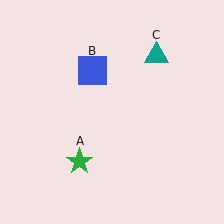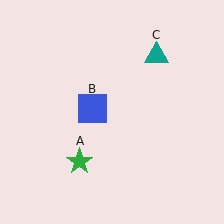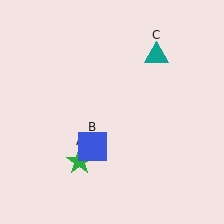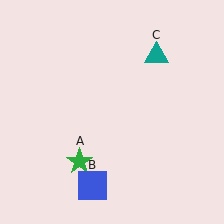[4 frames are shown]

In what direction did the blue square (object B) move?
The blue square (object B) moved down.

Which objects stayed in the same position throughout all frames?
Green star (object A) and teal triangle (object C) remained stationary.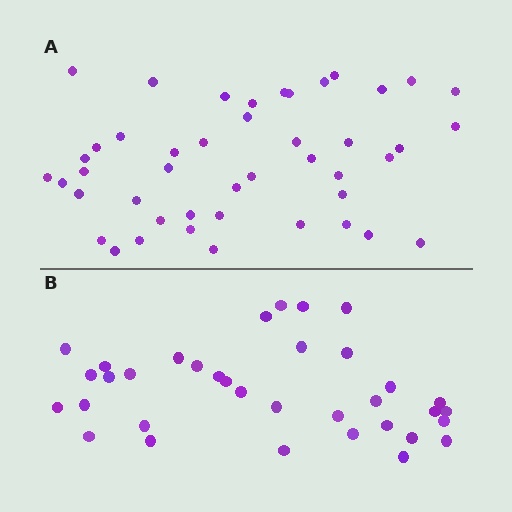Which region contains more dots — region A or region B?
Region A (the top region) has more dots.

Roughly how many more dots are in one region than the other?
Region A has roughly 10 or so more dots than region B.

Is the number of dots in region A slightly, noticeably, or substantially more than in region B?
Region A has noticeably more, but not dramatically so. The ratio is roughly 1.3 to 1.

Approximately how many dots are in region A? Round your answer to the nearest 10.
About 40 dots. (The exact count is 45, which rounds to 40.)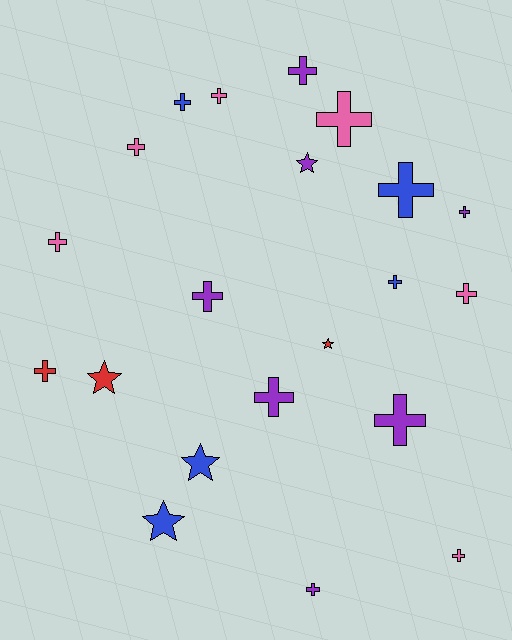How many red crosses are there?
There is 1 red cross.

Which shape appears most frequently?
Cross, with 16 objects.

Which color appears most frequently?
Purple, with 7 objects.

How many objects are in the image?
There are 21 objects.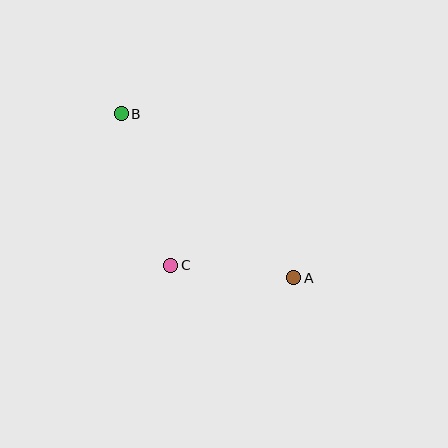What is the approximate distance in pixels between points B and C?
The distance between B and C is approximately 159 pixels.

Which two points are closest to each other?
Points A and C are closest to each other.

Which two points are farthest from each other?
Points A and B are farthest from each other.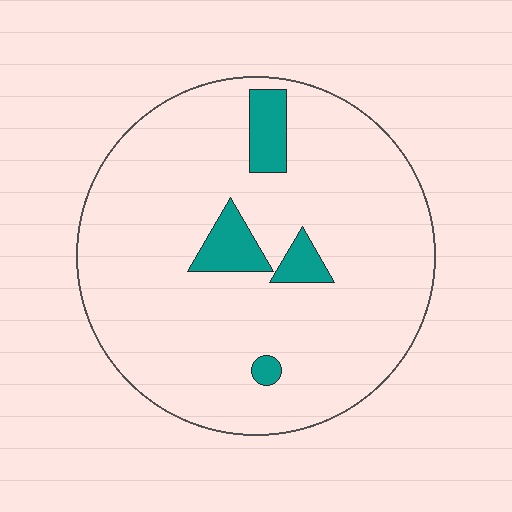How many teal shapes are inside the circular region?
4.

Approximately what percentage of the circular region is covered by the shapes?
Approximately 10%.